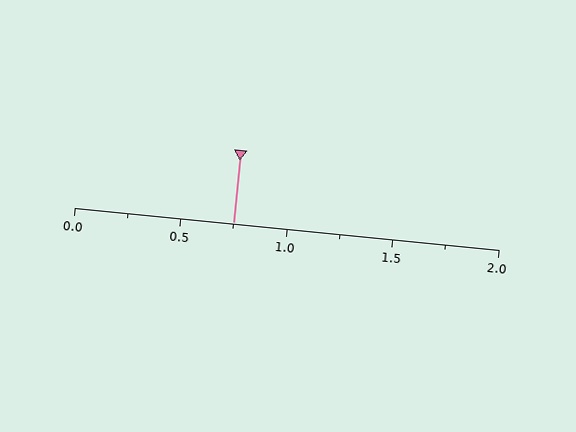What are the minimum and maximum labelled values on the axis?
The axis runs from 0.0 to 2.0.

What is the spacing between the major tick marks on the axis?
The major ticks are spaced 0.5 apart.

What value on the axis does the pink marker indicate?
The marker indicates approximately 0.75.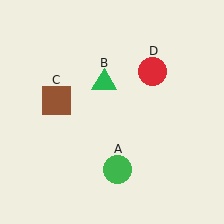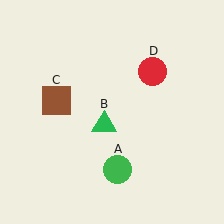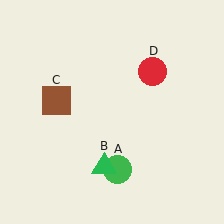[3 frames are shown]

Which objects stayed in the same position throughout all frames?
Green circle (object A) and brown square (object C) and red circle (object D) remained stationary.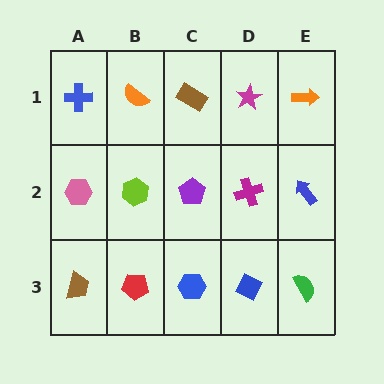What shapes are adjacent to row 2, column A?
A blue cross (row 1, column A), a brown trapezoid (row 3, column A), a lime hexagon (row 2, column B).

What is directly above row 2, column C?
A brown rectangle.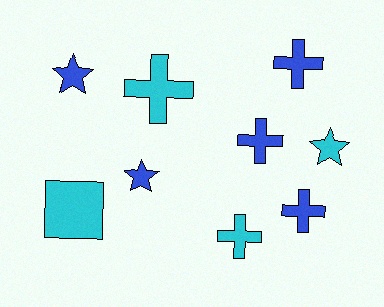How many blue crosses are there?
There are 3 blue crosses.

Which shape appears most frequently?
Cross, with 5 objects.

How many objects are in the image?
There are 9 objects.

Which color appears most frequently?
Blue, with 5 objects.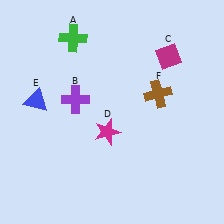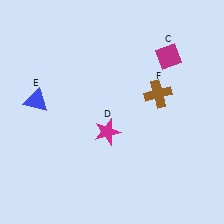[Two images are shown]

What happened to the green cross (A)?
The green cross (A) was removed in Image 2. It was in the top-left area of Image 1.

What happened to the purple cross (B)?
The purple cross (B) was removed in Image 2. It was in the top-left area of Image 1.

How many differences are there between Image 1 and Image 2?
There are 2 differences between the two images.